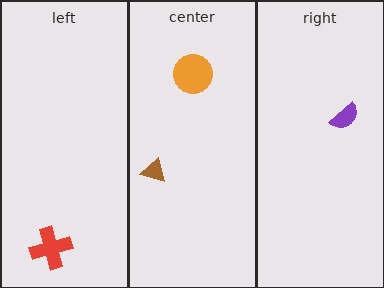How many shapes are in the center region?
2.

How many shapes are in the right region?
1.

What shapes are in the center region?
The orange circle, the brown triangle.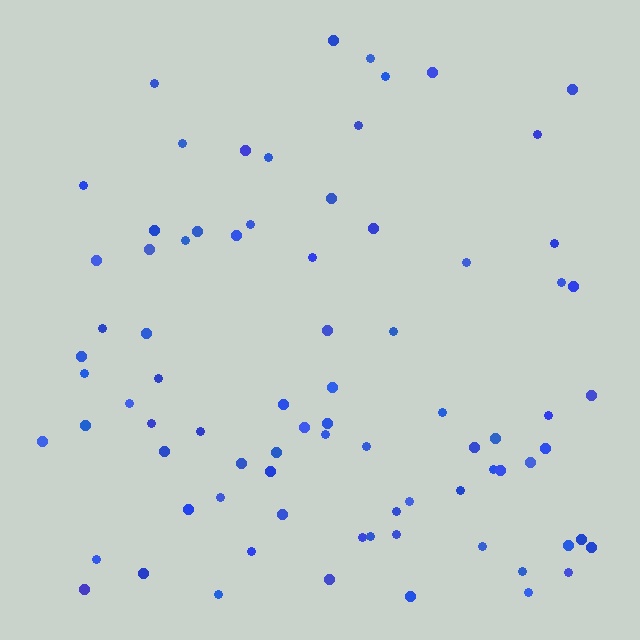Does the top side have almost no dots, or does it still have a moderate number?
Still a moderate number, just noticeably fewer than the bottom.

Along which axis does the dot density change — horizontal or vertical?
Vertical.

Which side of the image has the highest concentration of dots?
The bottom.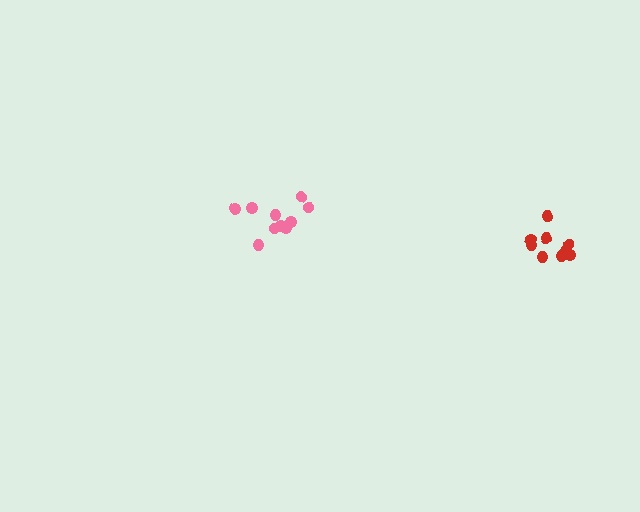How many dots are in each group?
Group 1: 10 dots, Group 2: 9 dots (19 total).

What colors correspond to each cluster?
The clusters are colored: pink, red.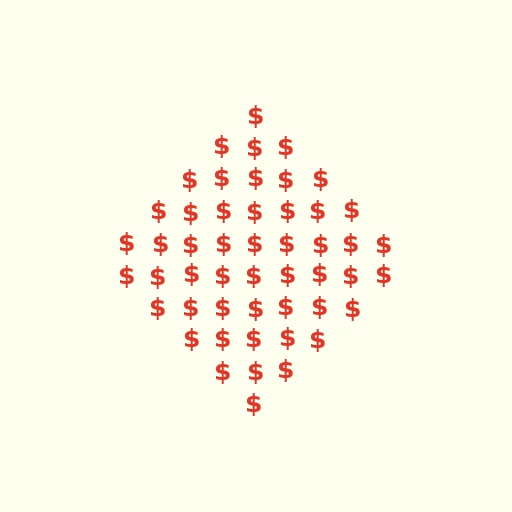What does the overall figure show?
The overall figure shows a diamond.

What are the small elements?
The small elements are dollar signs.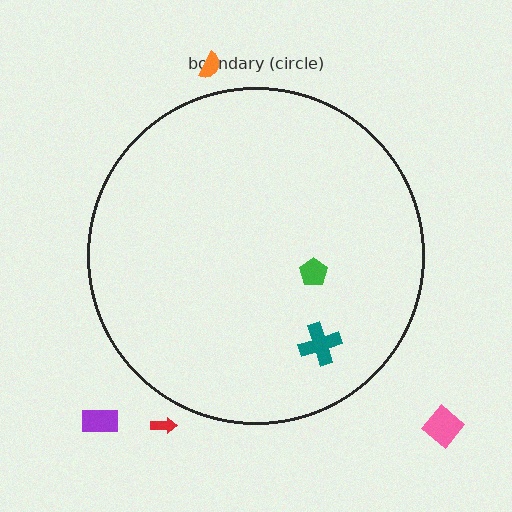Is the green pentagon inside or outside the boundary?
Inside.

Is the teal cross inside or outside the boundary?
Inside.